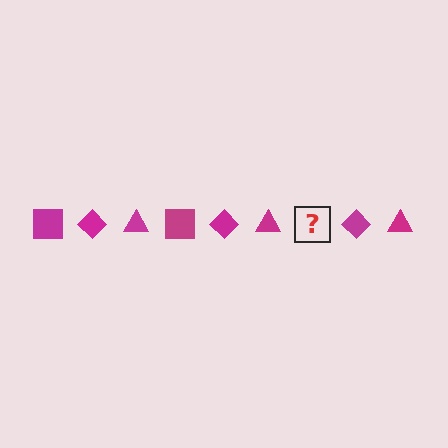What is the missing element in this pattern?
The missing element is a magenta square.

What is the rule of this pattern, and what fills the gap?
The rule is that the pattern cycles through square, diamond, triangle shapes in magenta. The gap should be filled with a magenta square.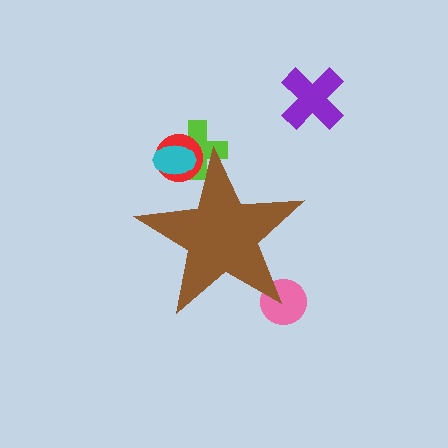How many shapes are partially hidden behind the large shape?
4 shapes are partially hidden.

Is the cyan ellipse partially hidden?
Yes, the cyan ellipse is partially hidden behind the brown star.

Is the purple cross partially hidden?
No, the purple cross is fully visible.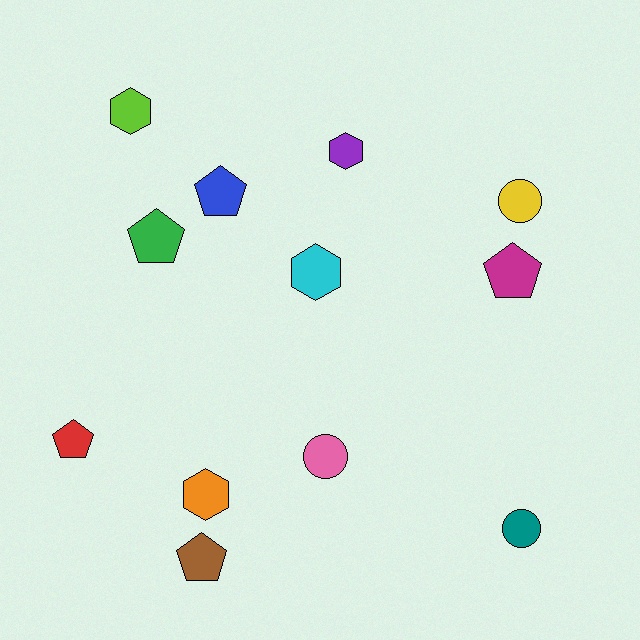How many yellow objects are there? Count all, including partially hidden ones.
There is 1 yellow object.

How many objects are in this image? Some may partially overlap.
There are 12 objects.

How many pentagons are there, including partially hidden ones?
There are 5 pentagons.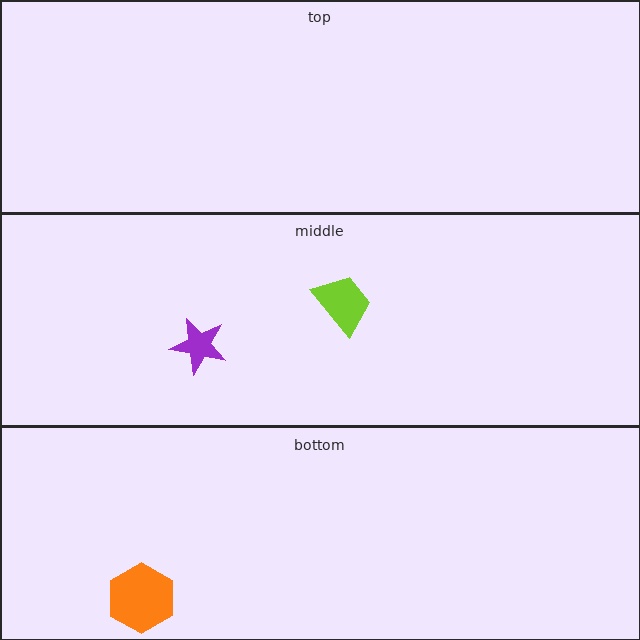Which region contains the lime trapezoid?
The middle region.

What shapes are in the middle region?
The lime trapezoid, the purple star.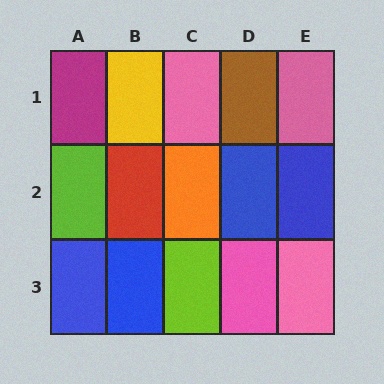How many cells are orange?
1 cell is orange.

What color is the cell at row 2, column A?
Lime.